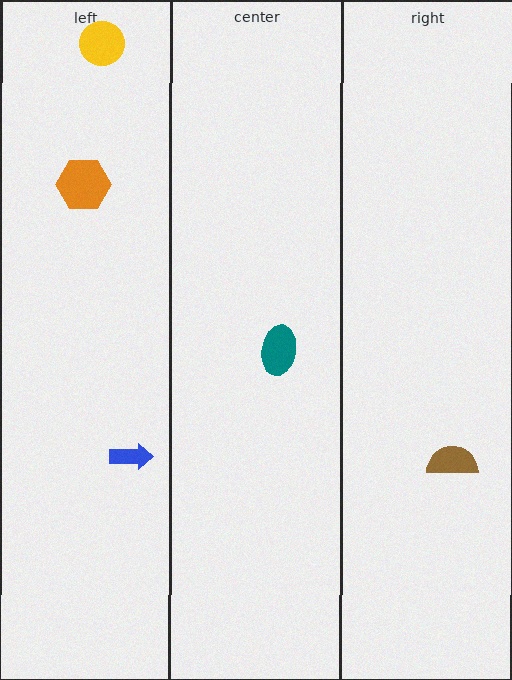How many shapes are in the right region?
1.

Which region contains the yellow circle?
The left region.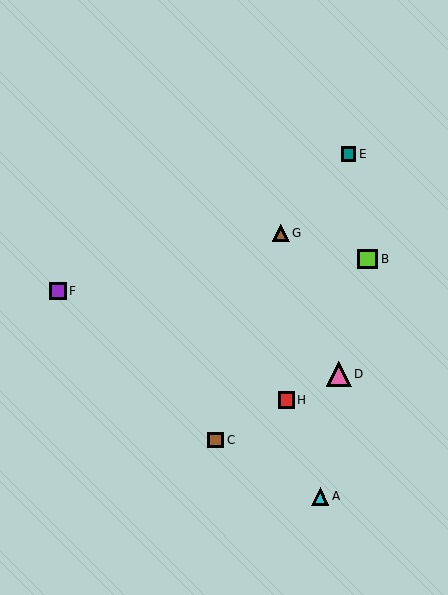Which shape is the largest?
The pink triangle (labeled D) is the largest.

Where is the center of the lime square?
The center of the lime square is at (368, 259).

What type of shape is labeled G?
Shape G is a brown triangle.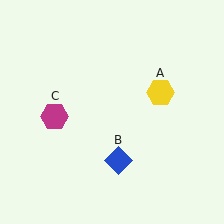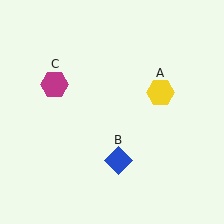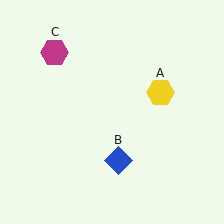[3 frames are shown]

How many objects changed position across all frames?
1 object changed position: magenta hexagon (object C).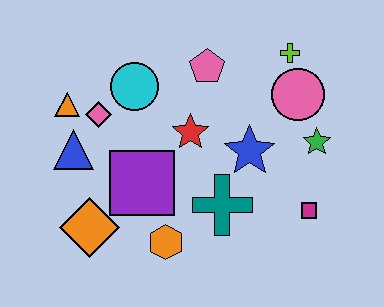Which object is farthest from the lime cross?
The orange diamond is farthest from the lime cross.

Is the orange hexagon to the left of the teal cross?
Yes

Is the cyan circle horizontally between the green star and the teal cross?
No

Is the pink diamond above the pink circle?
No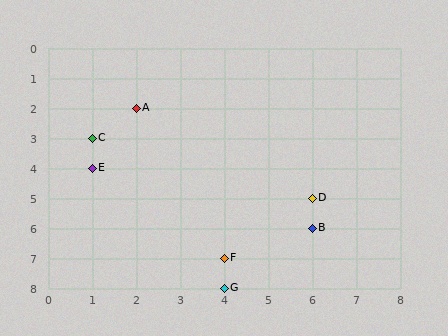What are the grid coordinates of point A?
Point A is at grid coordinates (2, 2).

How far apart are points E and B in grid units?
Points E and B are 5 columns and 2 rows apart (about 5.4 grid units diagonally).